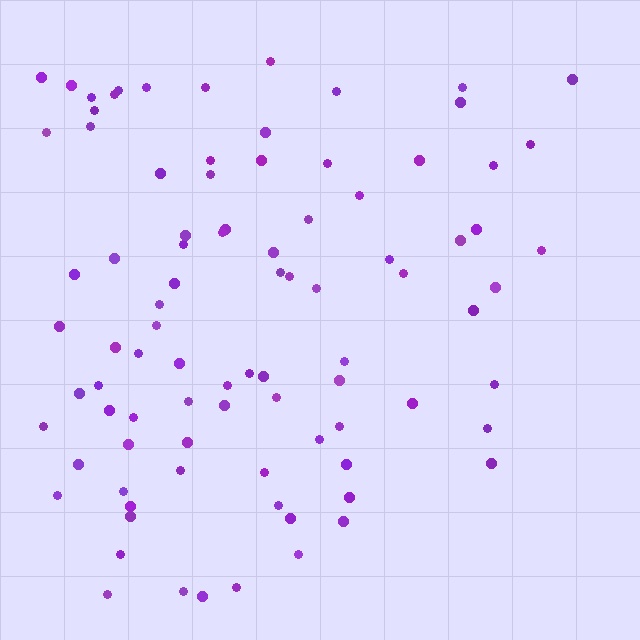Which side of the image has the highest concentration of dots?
The left.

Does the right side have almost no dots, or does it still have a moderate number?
Still a moderate number, just noticeably fewer than the left.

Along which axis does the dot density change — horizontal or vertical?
Horizontal.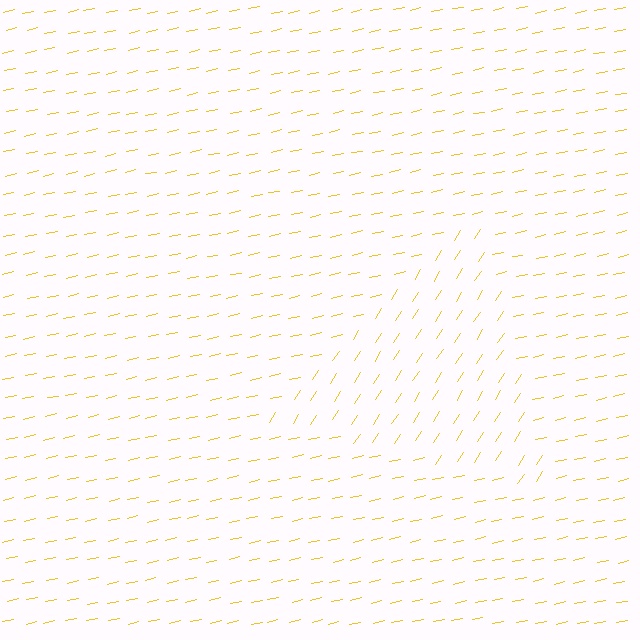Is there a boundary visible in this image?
Yes, there is a texture boundary formed by a change in line orientation.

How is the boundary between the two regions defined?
The boundary is defined purely by a change in line orientation (approximately 45 degrees difference). All lines are the same color and thickness.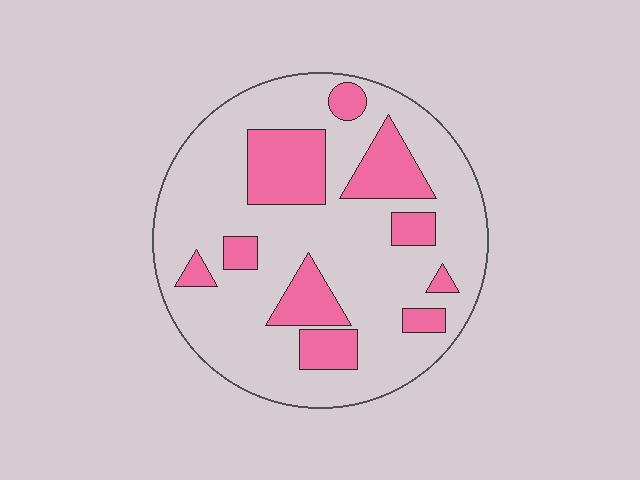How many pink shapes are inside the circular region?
10.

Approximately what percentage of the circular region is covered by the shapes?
Approximately 25%.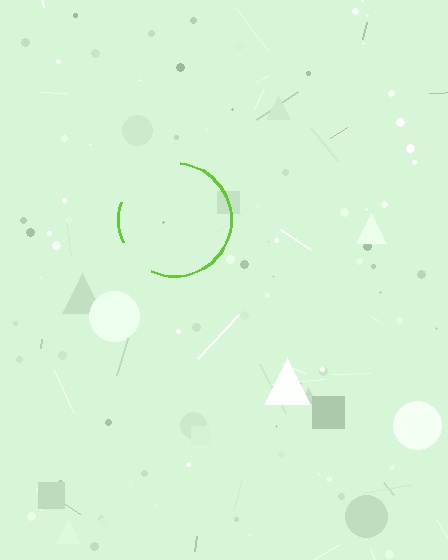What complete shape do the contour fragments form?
The contour fragments form a circle.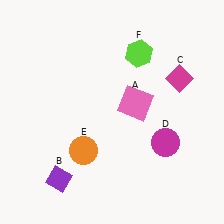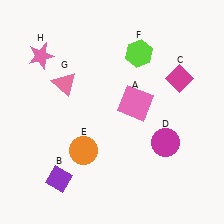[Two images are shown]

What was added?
A pink triangle (G), a pink star (H) were added in Image 2.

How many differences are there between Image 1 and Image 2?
There are 2 differences between the two images.